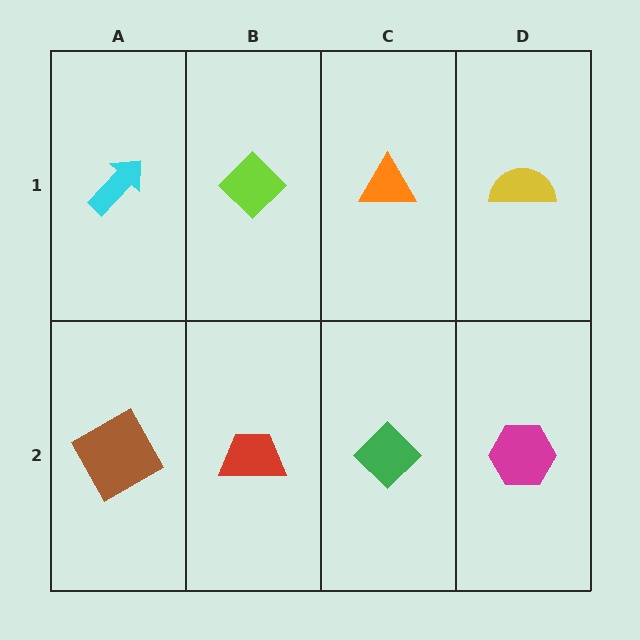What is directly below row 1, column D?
A magenta hexagon.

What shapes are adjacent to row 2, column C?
An orange triangle (row 1, column C), a red trapezoid (row 2, column B), a magenta hexagon (row 2, column D).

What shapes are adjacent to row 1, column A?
A brown square (row 2, column A), a lime diamond (row 1, column B).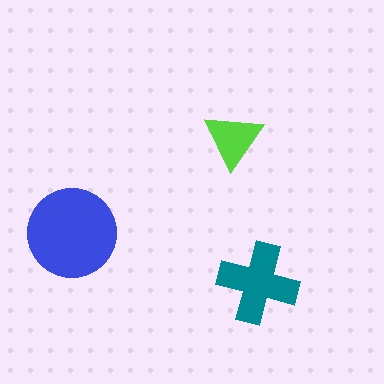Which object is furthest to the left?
The blue circle is leftmost.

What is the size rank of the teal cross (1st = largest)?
2nd.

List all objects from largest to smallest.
The blue circle, the teal cross, the lime triangle.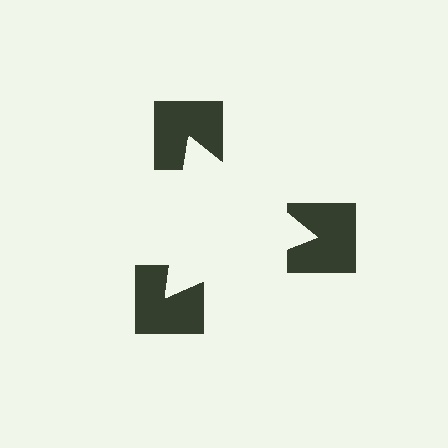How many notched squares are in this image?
There are 3 — one at each vertex of the illusory triangle.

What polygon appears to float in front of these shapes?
An illusory triangle — its edges are inferred from the aligned wedge cuts in the notched squares, not physically drawn.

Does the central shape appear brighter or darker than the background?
It typically appears slightly brighter than the background, even though no actual brightness change is drawn.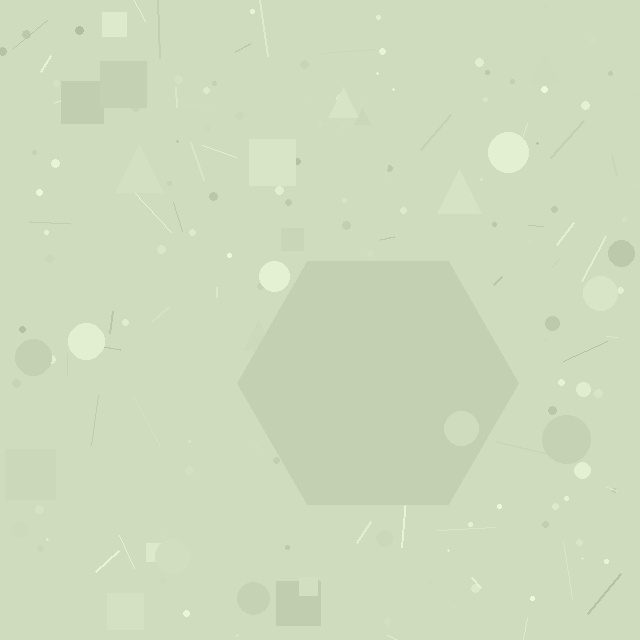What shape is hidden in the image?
A hexagon is hidden in the image.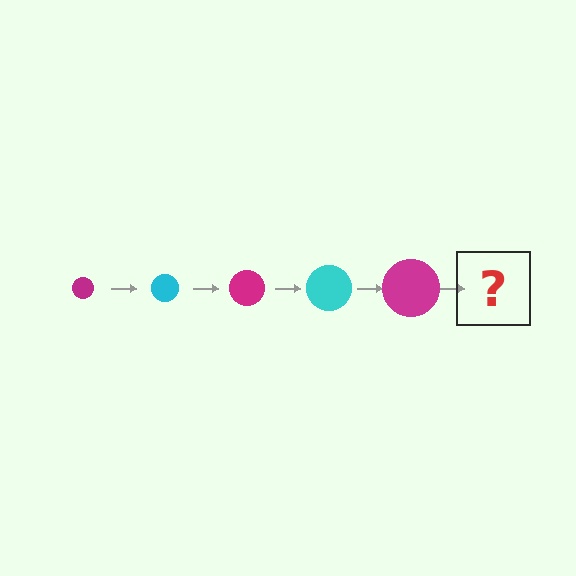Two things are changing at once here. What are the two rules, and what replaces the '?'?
The two rules are that the circle grows larger each step and the color cycles through magenta and cyan. The '?' should be a cyan circle, larger than the previous one.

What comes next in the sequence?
The next element should be a cyan circle, larger than the previous one.